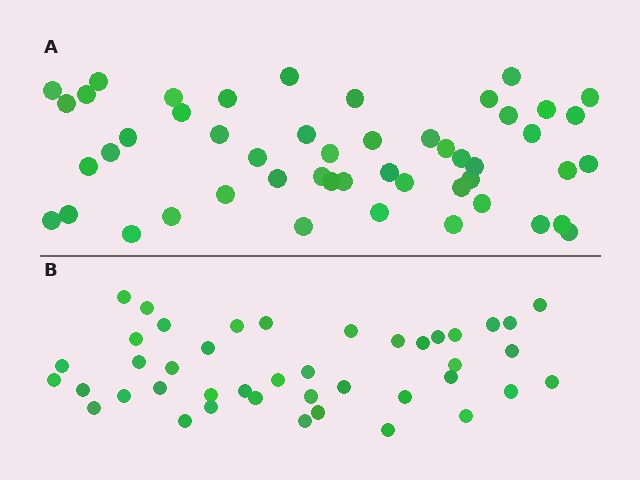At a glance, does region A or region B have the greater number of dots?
Region A (the top region) has more dots.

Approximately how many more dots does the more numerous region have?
Region A has roughly 8 or so more dots than region B.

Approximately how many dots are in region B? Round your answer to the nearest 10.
About 40 dots. (The exact count is 42, which rounds to 40.)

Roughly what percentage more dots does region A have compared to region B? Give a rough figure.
About 20% more.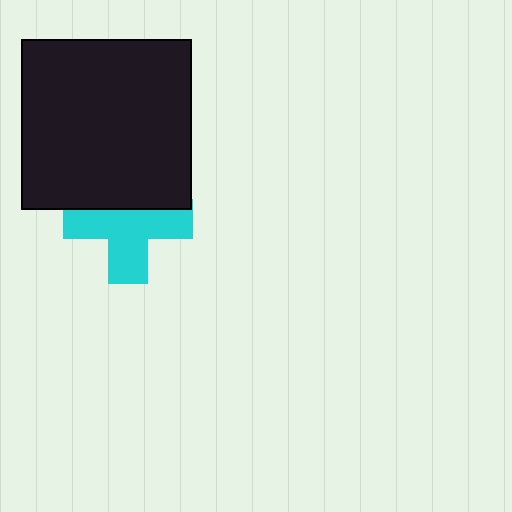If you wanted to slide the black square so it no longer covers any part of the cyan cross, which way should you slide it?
Slide it up — that is the most direct way to separate the two shapes.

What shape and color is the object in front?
The object in front is a black square.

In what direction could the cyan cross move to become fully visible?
The cyan cross could move down. That would shift it out from behind the black square entirely.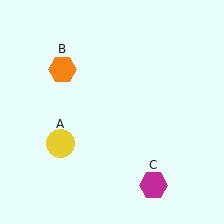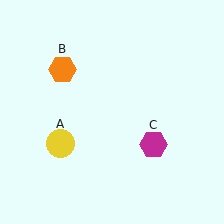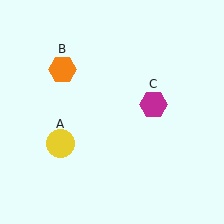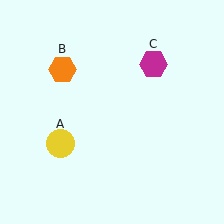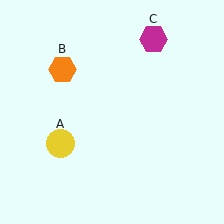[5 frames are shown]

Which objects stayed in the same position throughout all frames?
Yellow circle (object A) and orange hexagon (object B) remained stationary.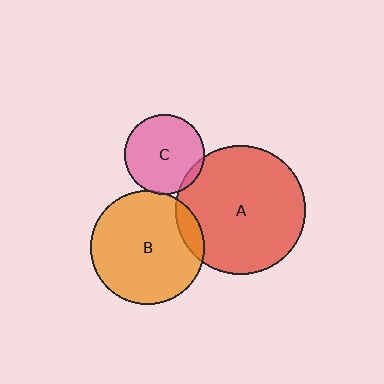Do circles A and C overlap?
Yes.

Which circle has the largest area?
Circle A (red).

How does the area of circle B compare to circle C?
Approximately 2.0 times.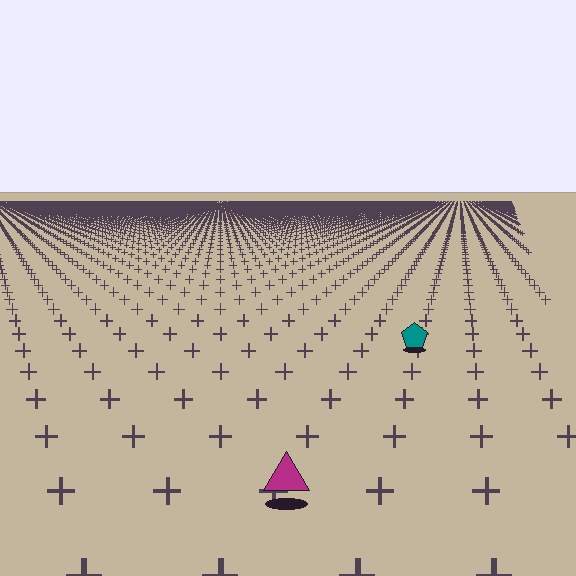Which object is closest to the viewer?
The magenta triangle is closest. The texture marks near it are larger and more spread out.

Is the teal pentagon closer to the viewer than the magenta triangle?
No. The magenta triangle is closer — you can tell from the texture gradient: the ground texture is coarser near it.